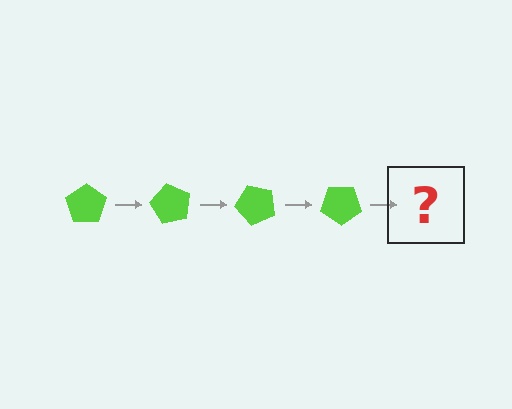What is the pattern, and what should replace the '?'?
The pattern is that the pentagon rotates 60 degrees each step. The '?' should be a lime pentagon rotated 240 degrees.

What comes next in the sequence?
The next element should be a lime pentagon rotated 240 degrees.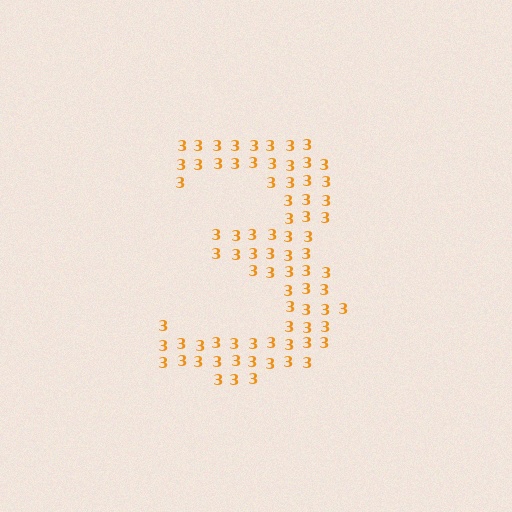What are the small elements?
The small elements are digit 3's.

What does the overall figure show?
The overall figure shows the digit 3.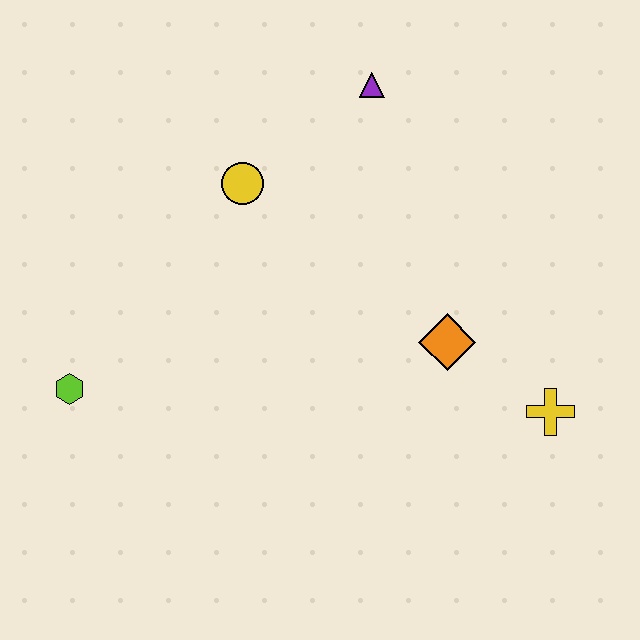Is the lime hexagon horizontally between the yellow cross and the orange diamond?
No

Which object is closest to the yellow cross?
The orange diamond is closest to the yellow cross.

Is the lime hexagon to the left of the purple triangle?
Yes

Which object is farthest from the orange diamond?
The lime hexagon is farthest from the orange diamond.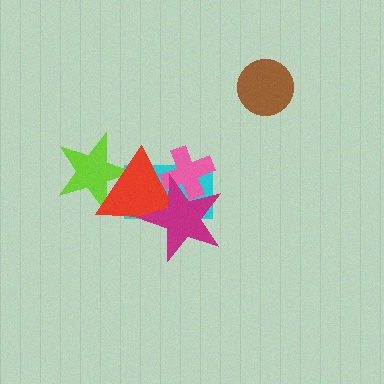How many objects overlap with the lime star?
1 object overlaps with the lime star.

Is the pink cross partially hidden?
Yes, it is partially covered by another shape.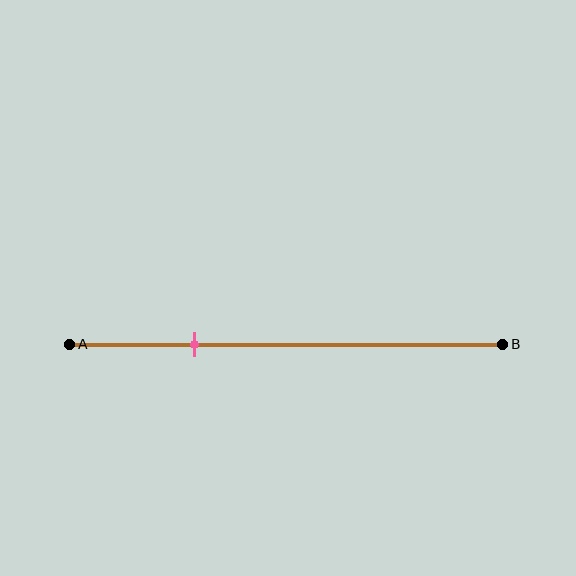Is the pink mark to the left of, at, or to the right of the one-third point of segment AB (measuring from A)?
The pink mark is to the left of the one-third point of segment AB.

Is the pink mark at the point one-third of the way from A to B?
No, the mark is at about 30% from A, not at the 33% one-third point.